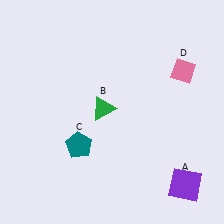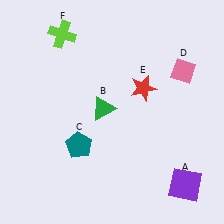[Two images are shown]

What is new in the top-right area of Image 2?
A red star (E) was added in the top-right area of Image 2.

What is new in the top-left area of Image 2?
A lime cross (F) was added in the top-left area of Image 2.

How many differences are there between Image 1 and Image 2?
There are 2 differences between the two images.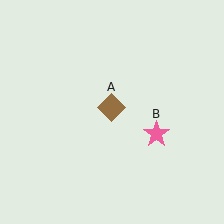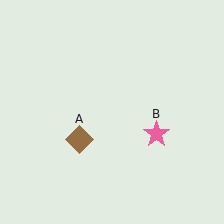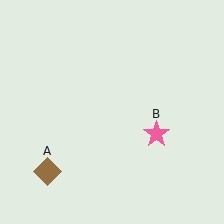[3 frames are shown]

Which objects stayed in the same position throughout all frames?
Pink star (object B) remained stationary.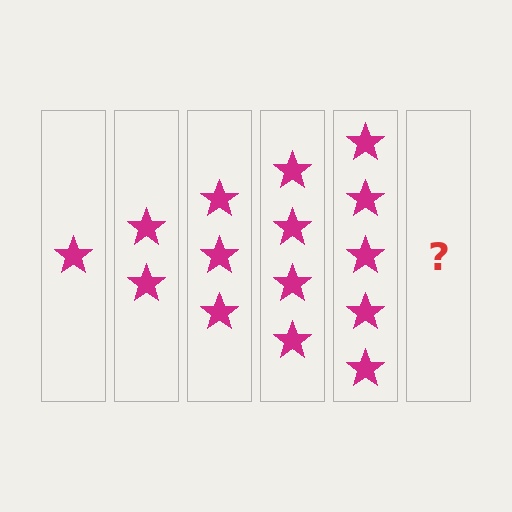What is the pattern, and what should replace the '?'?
The pattern is that each step adds one more star. The '?' should be 6 stars.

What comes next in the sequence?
The next element should be 6 stars.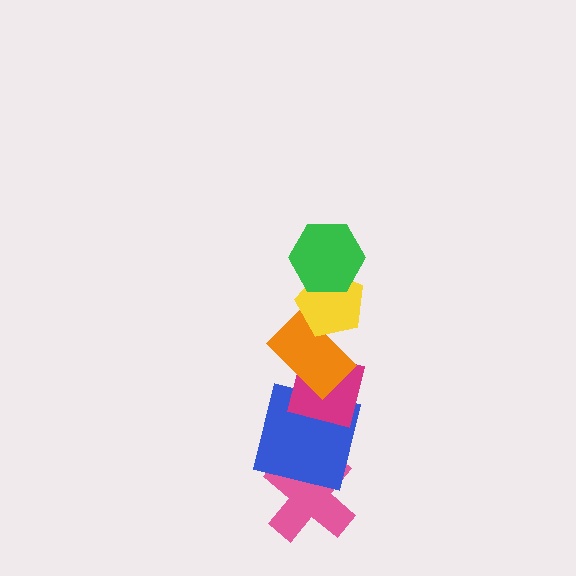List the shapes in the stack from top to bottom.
From top to bottom: the green hexagon, the yellow pentagon, the orange rectangle, the magenta square, the blue square, the pink cross.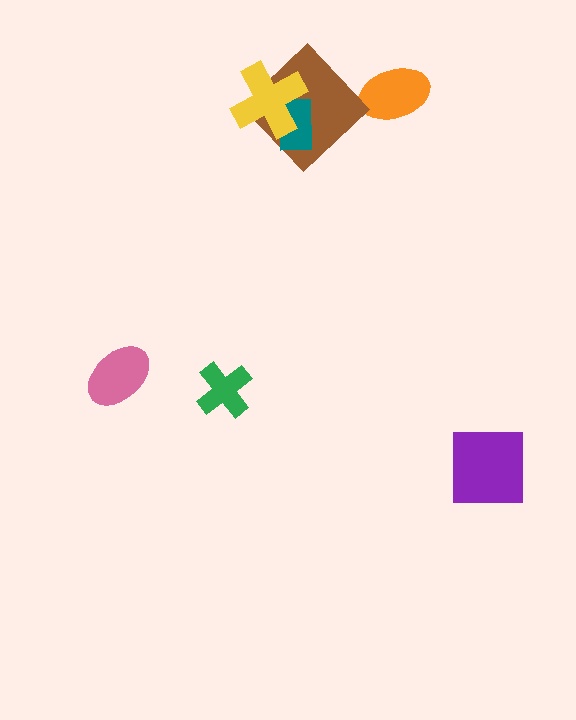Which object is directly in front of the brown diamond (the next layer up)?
The teal rectangle is directly in front of the brown diamond.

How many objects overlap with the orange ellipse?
0 objects overlap with the orange ellipse.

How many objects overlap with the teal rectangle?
2 objects overlap with the teal rectangle.